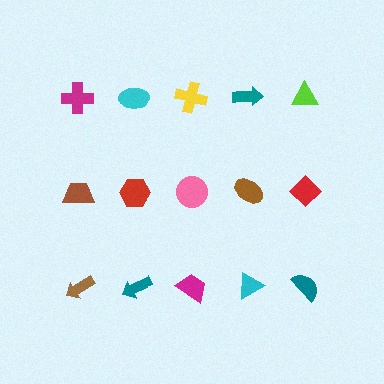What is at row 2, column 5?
A red diamond.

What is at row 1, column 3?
A yellow cross.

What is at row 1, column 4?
A teal arrow.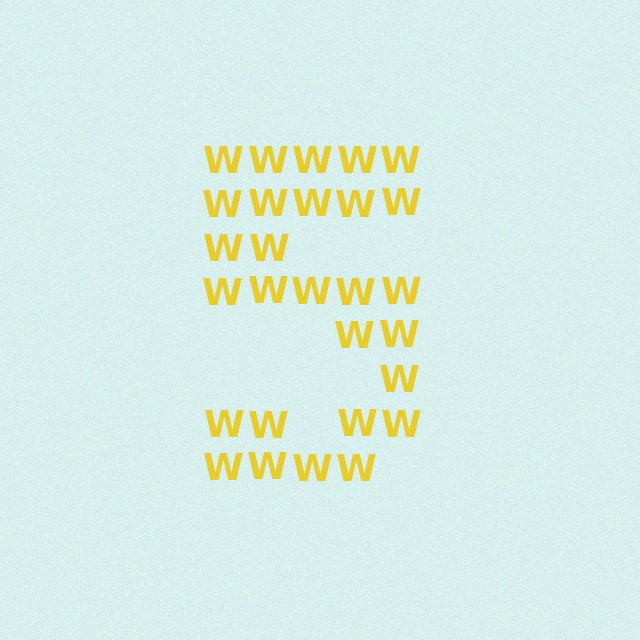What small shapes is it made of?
It is made of small letter W's.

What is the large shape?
The large shape is the digit 5.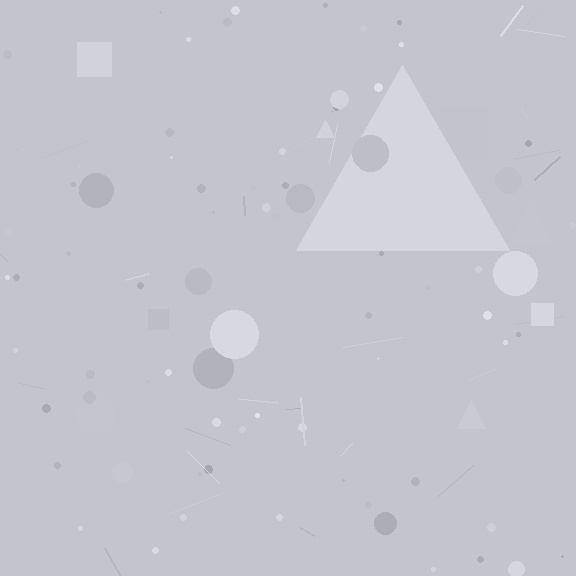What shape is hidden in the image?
A triangle is hidden in the image.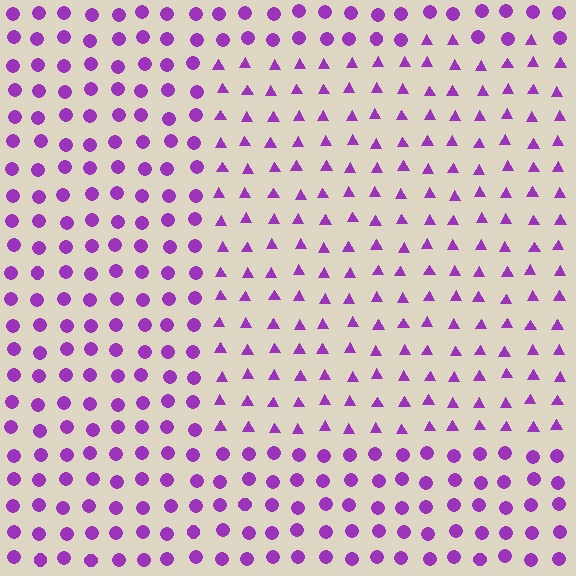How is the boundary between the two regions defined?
The boundary is defined by a change in element shape: triangles inside vs. circles outside. All elements share the same color and spacing.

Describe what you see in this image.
The image is filled with small purple elements arranged in a uniform grid. A rectangle-shaped region contains triangles, while the surrounding area contains circles. The boundary is defined purely by the change in element shape.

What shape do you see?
I see a rectangle.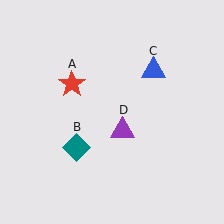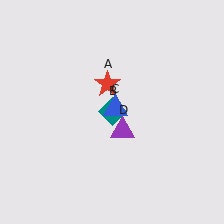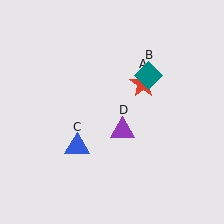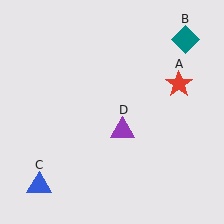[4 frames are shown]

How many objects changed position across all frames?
3 objects changed position: red star (object A), teal diamond (object B), blue triangle (object C).